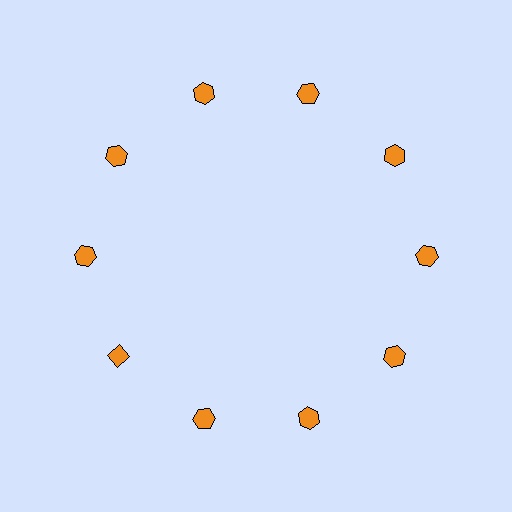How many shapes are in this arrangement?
There are 10 shapes arranged in a ring pattern.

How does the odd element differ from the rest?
It has a different shape: diamond instead of hexagon.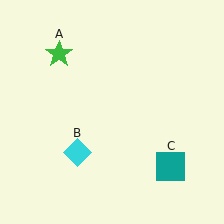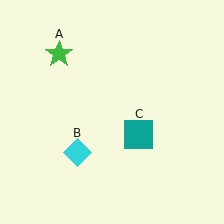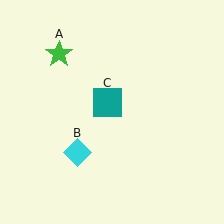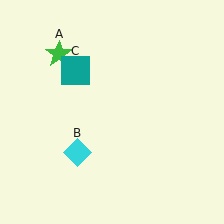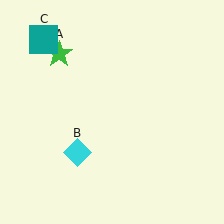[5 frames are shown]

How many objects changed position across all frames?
1 object changed position: teal square (object C).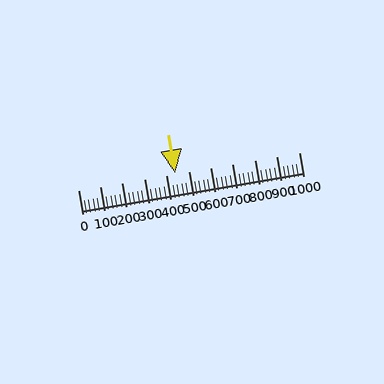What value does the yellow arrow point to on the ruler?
The yellow arrow points to approximately 440.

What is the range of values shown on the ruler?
The ruler shows values from 0 to 1000.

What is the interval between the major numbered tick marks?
The major tick marks are spaced 100 units apart.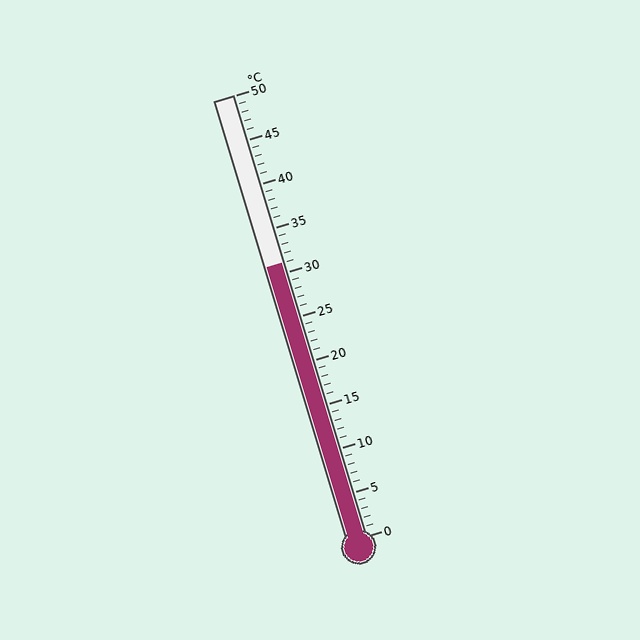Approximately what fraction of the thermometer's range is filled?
The thermometer is filled to approximately 60% of its range.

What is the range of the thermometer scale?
The thermometer scale ranges from 0°C to 50°C.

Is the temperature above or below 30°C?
The temperature is above 30°C.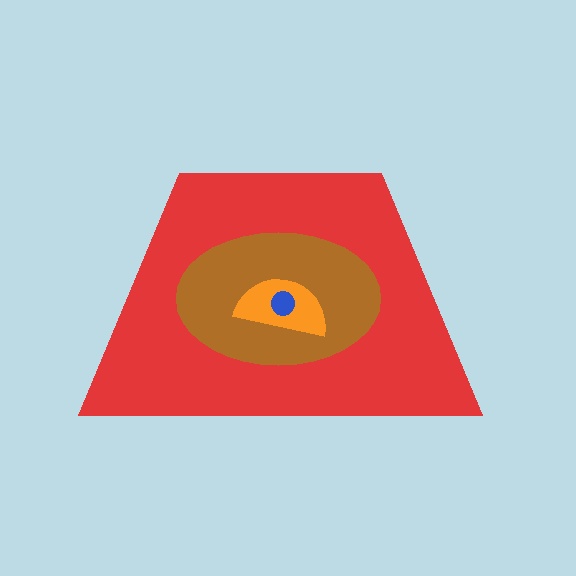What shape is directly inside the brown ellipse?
The orange semicircle.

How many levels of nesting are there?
4.